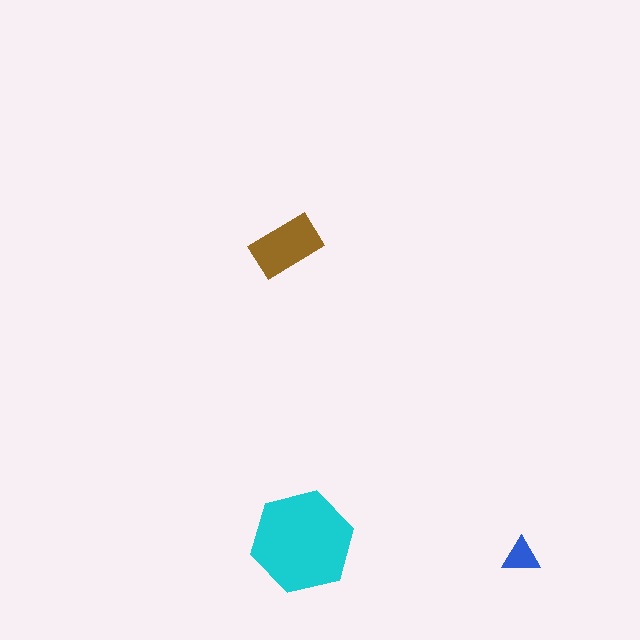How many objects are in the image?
There are 3 objects in the image.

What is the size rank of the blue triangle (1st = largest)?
3rd.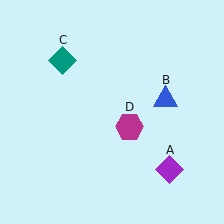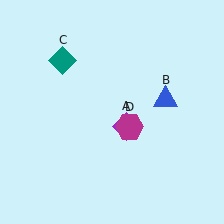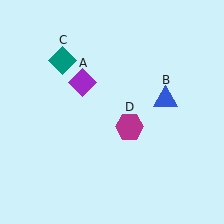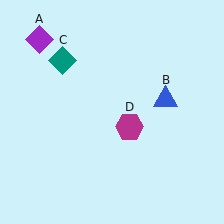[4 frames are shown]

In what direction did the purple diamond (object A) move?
The purple diamond (object A) moved up and to the left.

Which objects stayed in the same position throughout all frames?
Blue triangle (object B) and teal diamond (object C) and magenta hexagon (object D) remained stationary.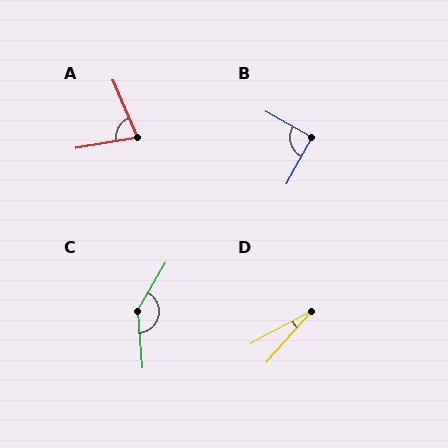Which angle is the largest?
C, at approximately 145 degrees.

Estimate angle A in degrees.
Approximately 76 degrees.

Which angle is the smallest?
D, at approximately 20 degrees.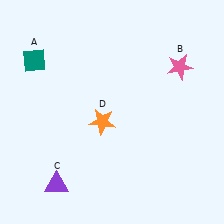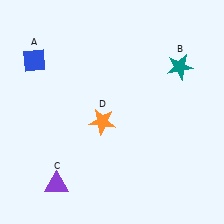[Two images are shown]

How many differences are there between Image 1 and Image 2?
There are 2 differences between the two images.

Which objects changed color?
A changed from teal to blue. B changed from pink to teal.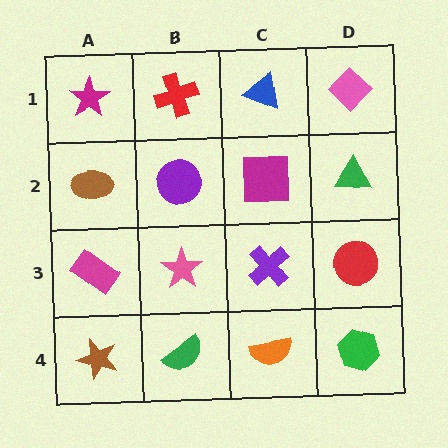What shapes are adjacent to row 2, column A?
A magenta star (row 1, column A), a magenta rectangle (row 3, column A), a purple circle (row 2, column B).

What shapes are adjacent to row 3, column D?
A green triangle (row 2, column D), a green hexagon (row 4, column D), a purple cross (row 3, column C).